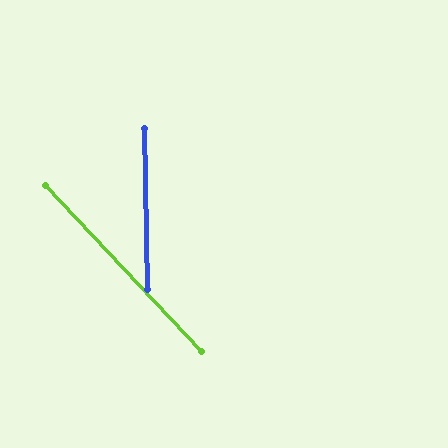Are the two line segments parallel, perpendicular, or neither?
Neither parallel nor perpendicular — they differ by about 42°.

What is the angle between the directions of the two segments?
Approximately 42 degrees.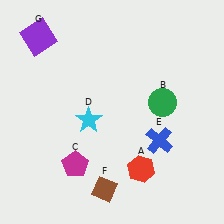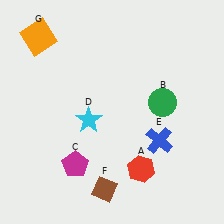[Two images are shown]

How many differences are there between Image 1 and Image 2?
There is 1 difference between the two images.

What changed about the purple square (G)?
In Image 1, G is purple. In Image 2, it changed to orange.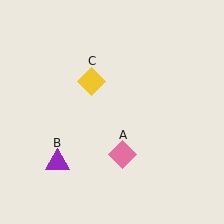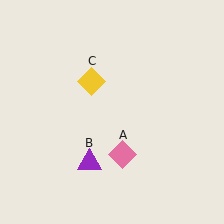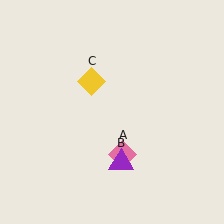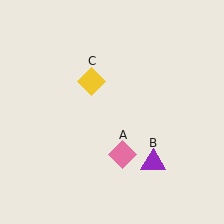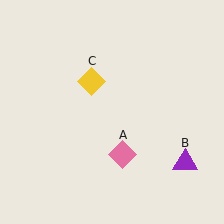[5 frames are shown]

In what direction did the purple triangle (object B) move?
The purple triangle (object B) moved right.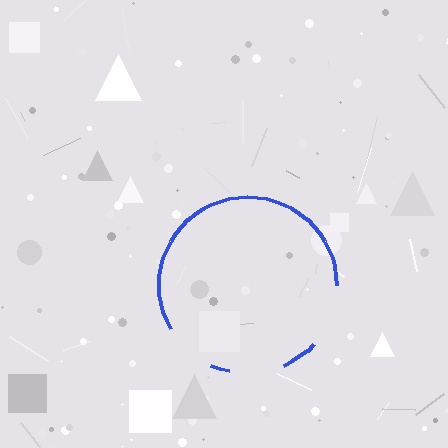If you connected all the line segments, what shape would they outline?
They would outline a circle.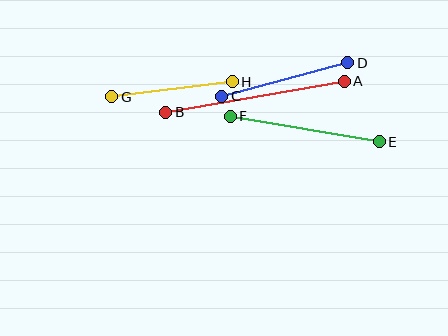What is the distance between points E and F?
The distance is approximately 151 pixels.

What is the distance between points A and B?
The distance is approximately 181 pixels.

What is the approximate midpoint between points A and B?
The midpoint is at approximately (255, 97) pixels.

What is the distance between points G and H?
The distance is approximately 122 pixels.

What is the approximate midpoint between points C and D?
The midpoint is at approximately (285, 79) pixels.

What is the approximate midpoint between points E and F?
The midpoint is at approximately (305, 129) pixels.